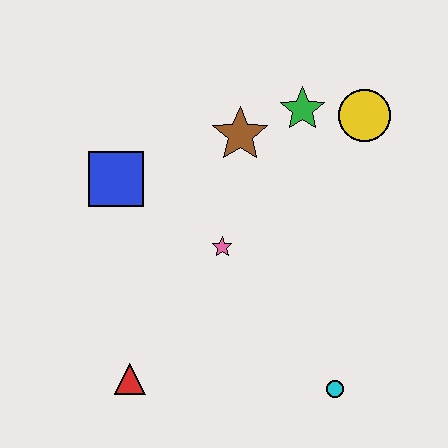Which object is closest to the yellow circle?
The green star is closest to the yellow circle.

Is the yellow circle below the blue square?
No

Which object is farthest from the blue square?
The cyan circle is farthest from the blue square.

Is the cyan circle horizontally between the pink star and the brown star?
No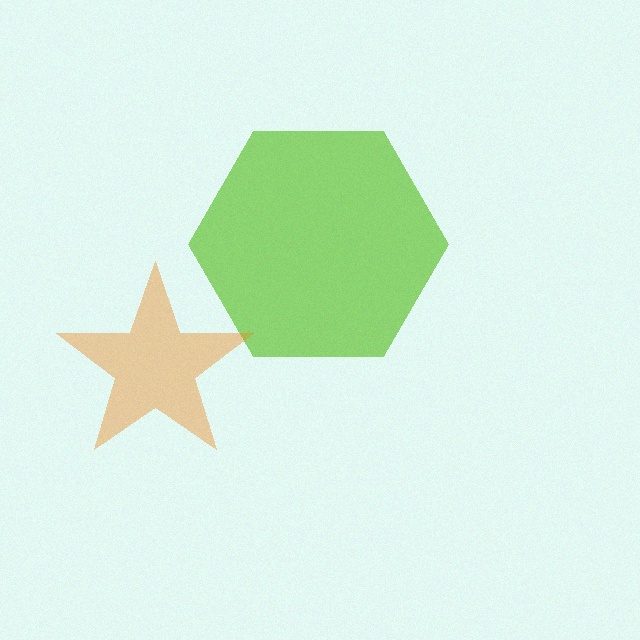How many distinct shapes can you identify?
There are 2 distinct shapes: a lime hexagon, an orange star.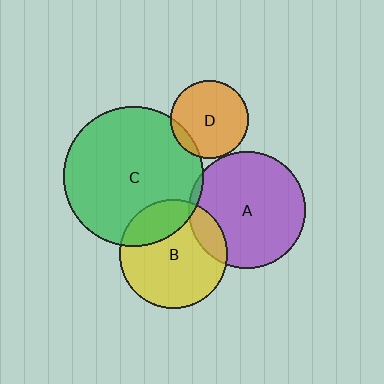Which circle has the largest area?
Circle C (green).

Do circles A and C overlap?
Yes.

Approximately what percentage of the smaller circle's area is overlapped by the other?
Approximately 5%.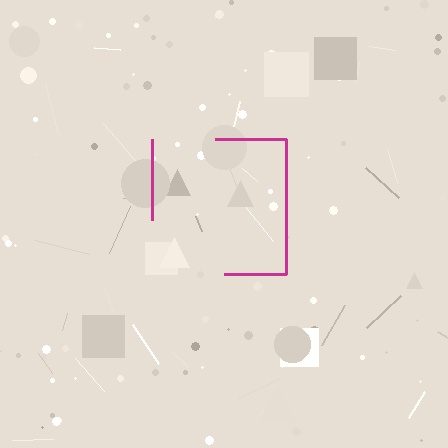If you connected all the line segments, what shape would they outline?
They would outline a square.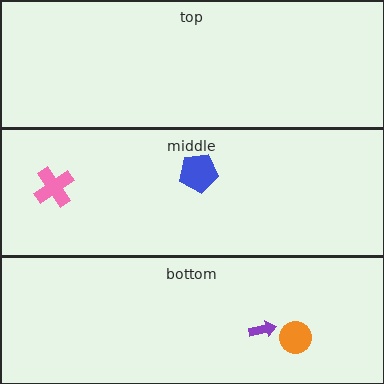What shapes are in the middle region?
The blue pentagon, the pink cross.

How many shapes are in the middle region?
2.